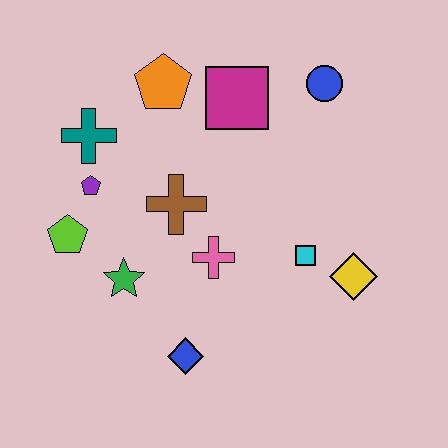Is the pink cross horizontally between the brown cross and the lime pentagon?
No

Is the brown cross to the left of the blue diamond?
Yes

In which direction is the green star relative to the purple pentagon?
The green star is below the purple pentagon.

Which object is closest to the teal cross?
The purple pentagon is closest to the teal cross.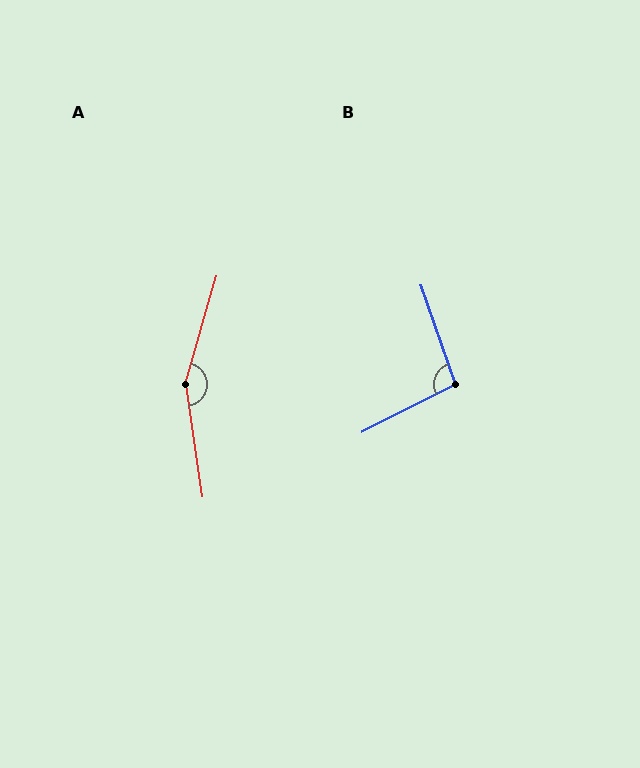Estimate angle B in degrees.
Approximately 97 degrees.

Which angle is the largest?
A, at approximately 155 degrees.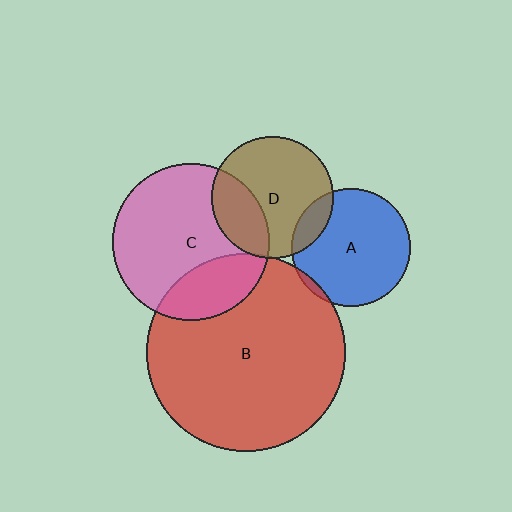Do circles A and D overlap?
Yes.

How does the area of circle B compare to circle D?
Approximately 2.7 times.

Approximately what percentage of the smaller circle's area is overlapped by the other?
Approximately 15%.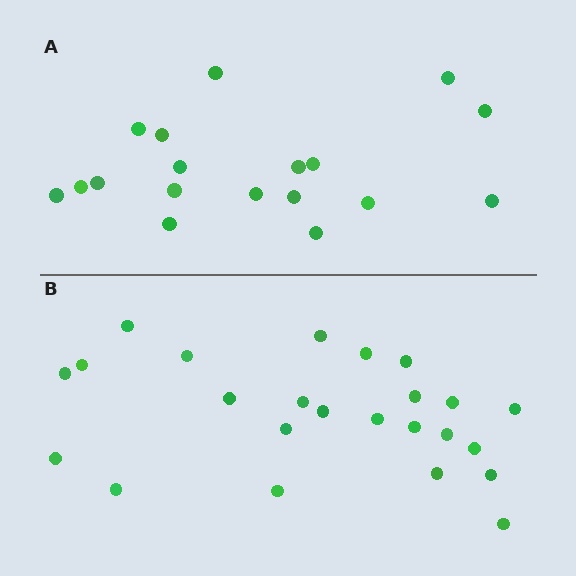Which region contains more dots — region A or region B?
Region B (the bottom region) has more dots.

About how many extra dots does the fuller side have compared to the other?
Region B has about 6 more dots than region A.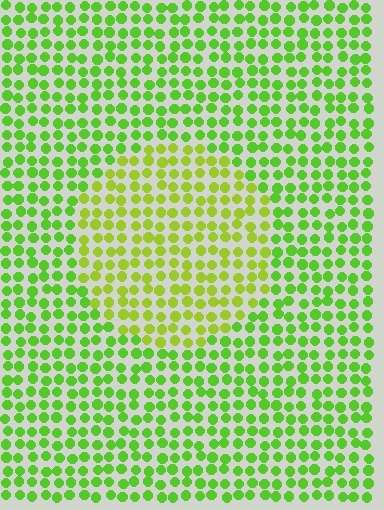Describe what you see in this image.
The image is filled with small lime elements in a uniform arrangement. A circle-shaped region is visible where the elements are tinted to a slightly different hue, forming a subtle color boundary.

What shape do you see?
I see a circle.